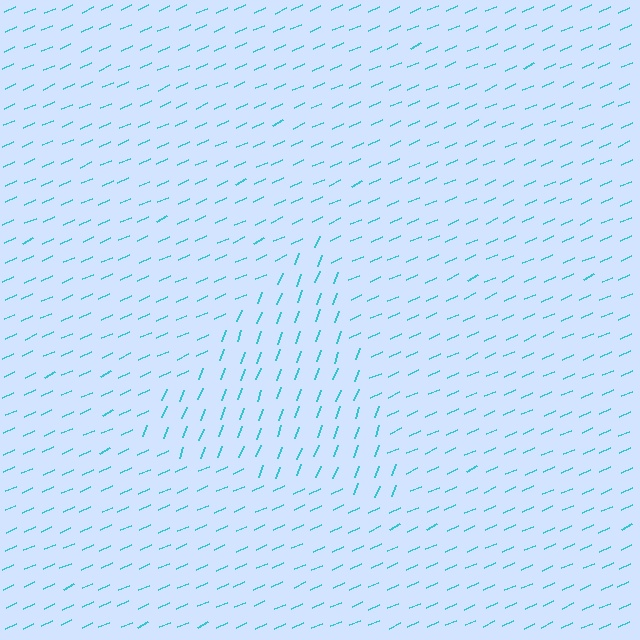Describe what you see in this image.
The image is filled with small cyan line segments. A triangle region in the image has lines oriented differently from the surrounding lines, creating a visible texture boundary.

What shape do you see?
I see a triangle.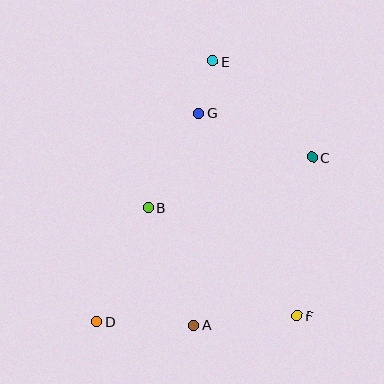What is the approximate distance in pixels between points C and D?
The distance between C and D is approximately 271 pixels.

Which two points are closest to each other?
Points E and G are closest to each other.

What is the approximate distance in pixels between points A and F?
The distance between A and F is approximately 104 pixels.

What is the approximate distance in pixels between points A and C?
The distance between A and C is approximately 206 pixels.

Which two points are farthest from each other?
Points D and E are farthest from each other.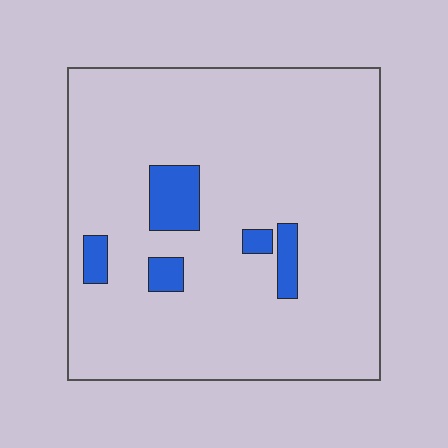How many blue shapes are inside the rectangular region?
5.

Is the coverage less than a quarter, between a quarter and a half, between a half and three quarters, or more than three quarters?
Less than a quarter.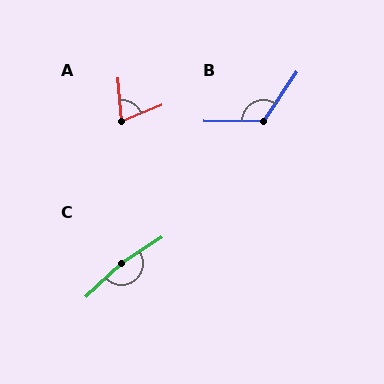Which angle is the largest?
C, at approximately 170 degrees.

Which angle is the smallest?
A, at approximately 72 degrees.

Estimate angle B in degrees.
Approximately 124 degrees.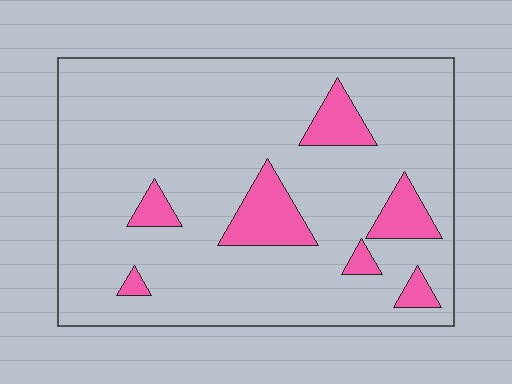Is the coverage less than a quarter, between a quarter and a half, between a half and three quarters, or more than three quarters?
Less than a quarter.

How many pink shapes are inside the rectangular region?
7.